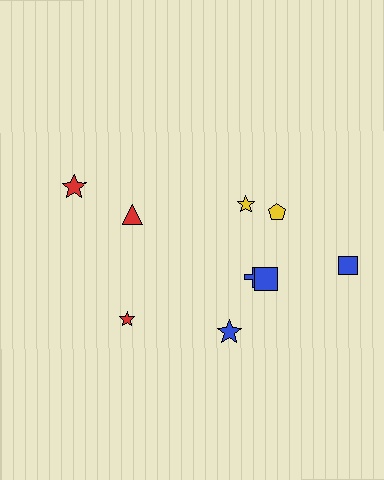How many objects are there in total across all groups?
There are 9 objects.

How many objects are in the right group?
There are 6 objects.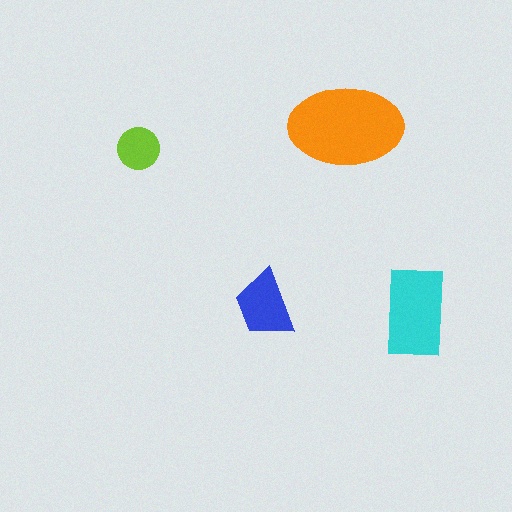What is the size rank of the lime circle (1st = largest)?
4th.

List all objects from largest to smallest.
The orange ellipse, the cyan rectangle, the blue trapezoid, the lime circle.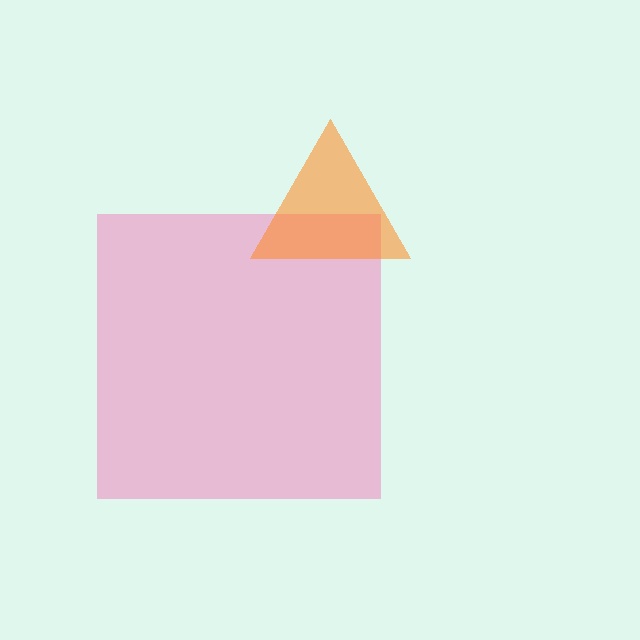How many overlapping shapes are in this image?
There are 2 overlapping shapes in the image.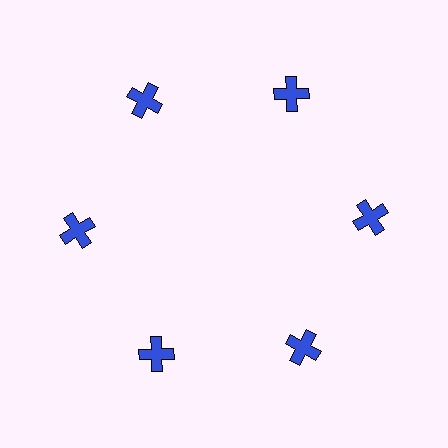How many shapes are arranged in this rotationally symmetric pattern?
There are 6 shapes, arranged in 6 groups of 1.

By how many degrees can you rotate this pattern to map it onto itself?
The pattern maps onto itself every 60 degrees of rotation.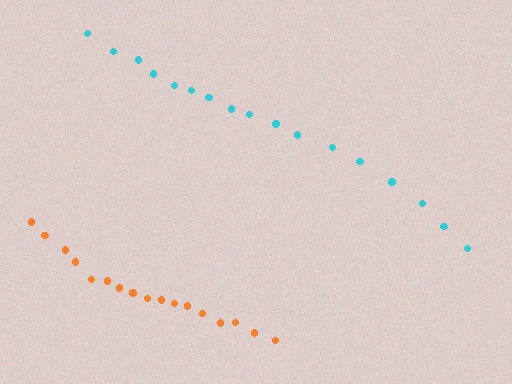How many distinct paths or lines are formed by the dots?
There are 2 distinct paths.